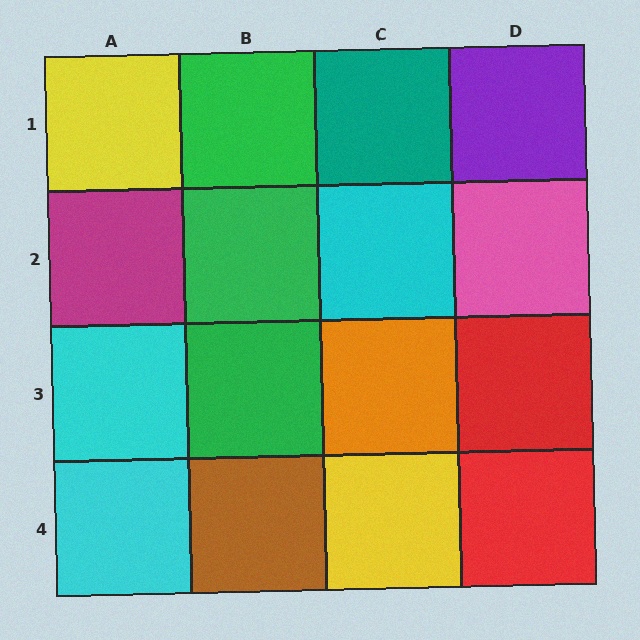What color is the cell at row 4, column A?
Cyan.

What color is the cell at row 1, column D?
Purple.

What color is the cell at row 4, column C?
Yellow.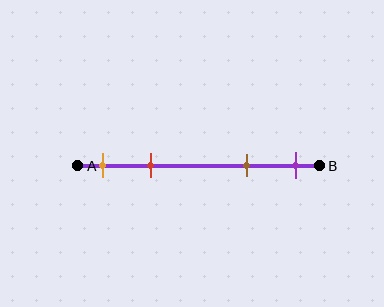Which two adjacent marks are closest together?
The orange and red marks are the closest adjacent pair.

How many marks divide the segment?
There are 4 marks dividing the segment.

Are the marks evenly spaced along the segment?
No, the marks are not evenly spaced.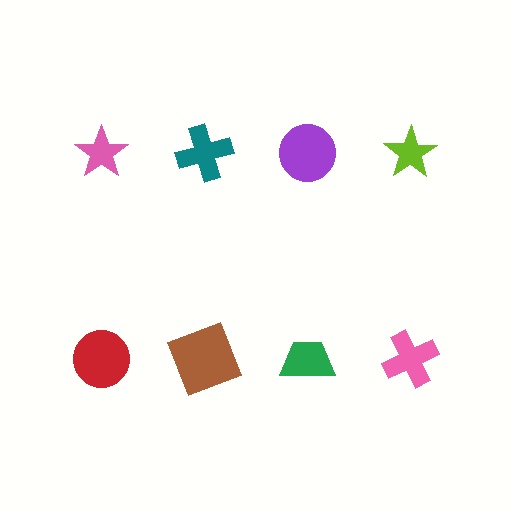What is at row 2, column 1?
A red circle.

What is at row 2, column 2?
A brown square.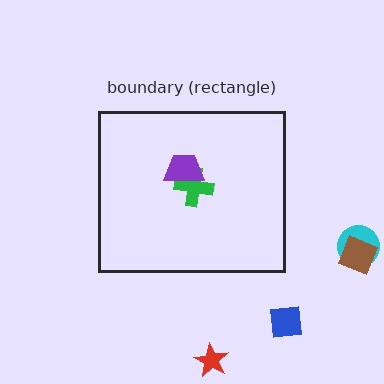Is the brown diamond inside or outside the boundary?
Outside.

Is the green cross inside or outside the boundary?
Inside.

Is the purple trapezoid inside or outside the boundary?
Inside.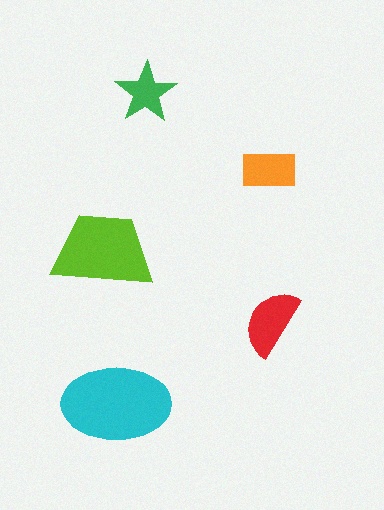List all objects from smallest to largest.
The green star, the orange rectangle, the red semicircle, the lime trapezoid, the cyan ellipse.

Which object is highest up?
The green star is topmost.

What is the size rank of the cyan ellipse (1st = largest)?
1st.